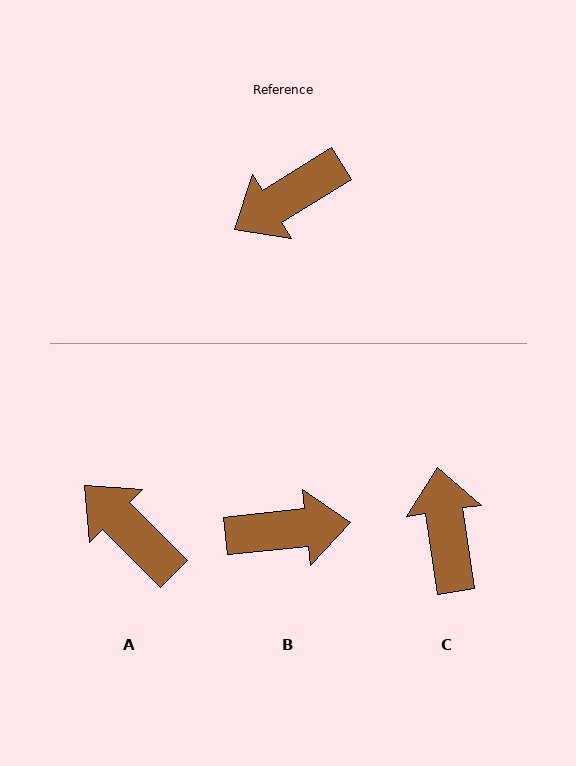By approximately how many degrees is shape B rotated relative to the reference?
Approximately 154 degrees counter-clockwise.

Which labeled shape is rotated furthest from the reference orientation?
B, about 154 degrees away.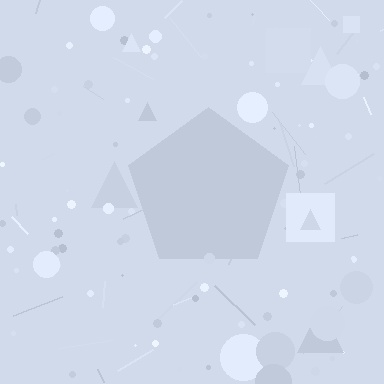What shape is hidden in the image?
A pentagon is hidden in the image.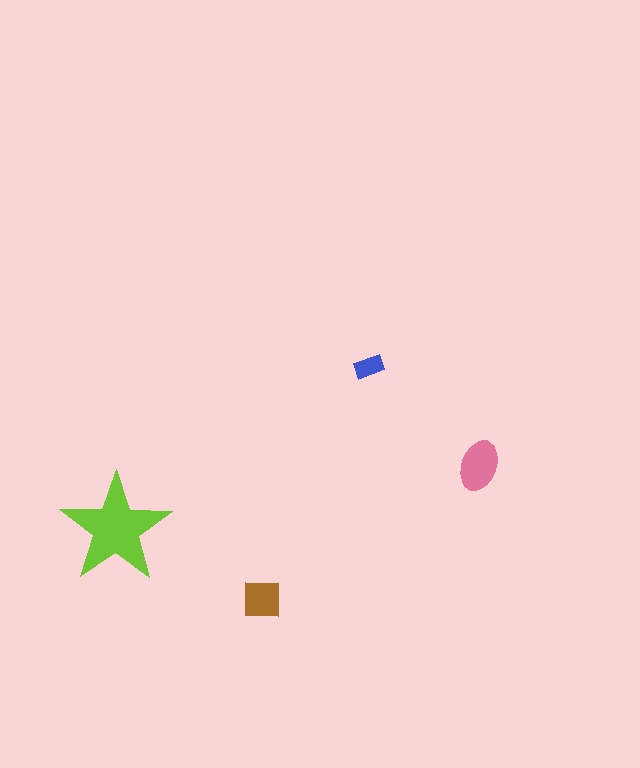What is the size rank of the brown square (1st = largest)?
3rd.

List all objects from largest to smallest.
The lime star, the pink ellipse, the brown square, the blue rectangle.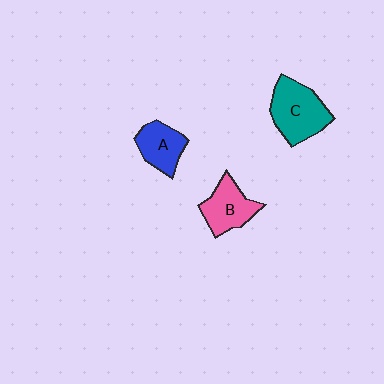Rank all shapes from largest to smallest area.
From largest to smallest: C (teal), B (pink), A (blue).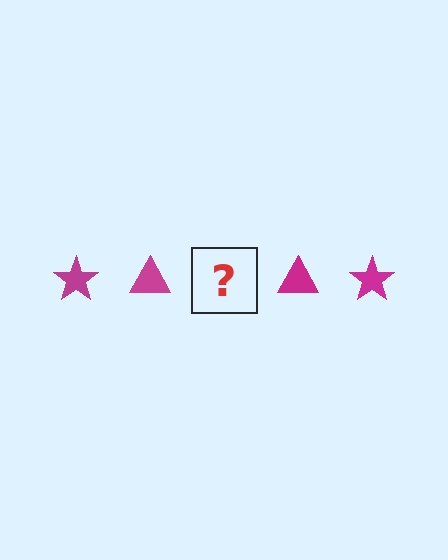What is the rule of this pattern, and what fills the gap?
The rule is that the pattern cycles through star, triangle shapes in magenta. The gap should be filled with a magenta star.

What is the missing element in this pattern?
The missing element is a magenta star.